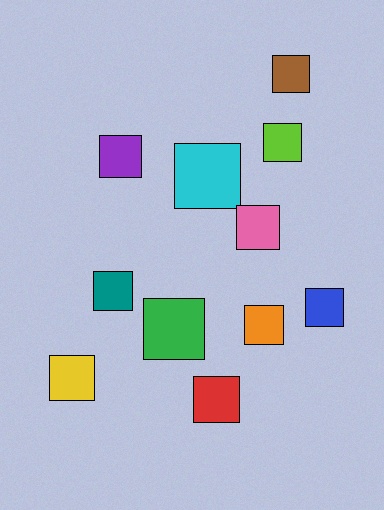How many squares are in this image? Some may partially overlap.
There are 11 squares.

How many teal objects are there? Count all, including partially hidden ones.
There is 1 teal object.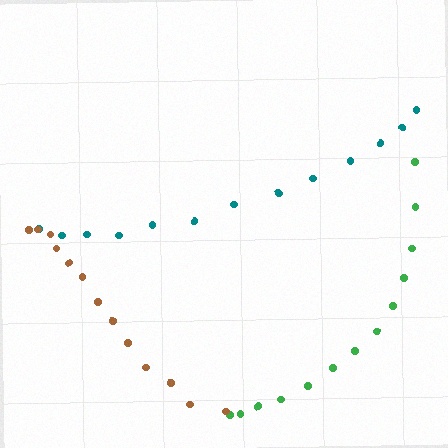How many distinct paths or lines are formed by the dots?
There are 3 distinct paths.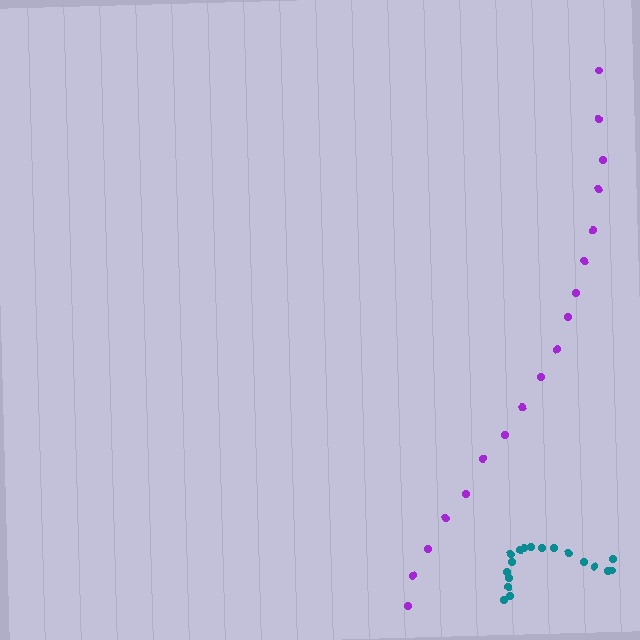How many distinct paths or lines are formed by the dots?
There are 2 distinct paths.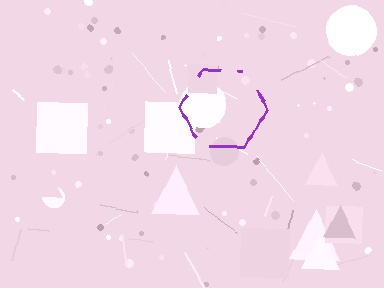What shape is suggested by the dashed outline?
The dashed outline suggests a hexagon.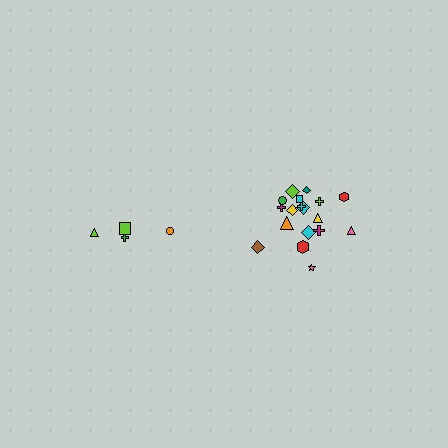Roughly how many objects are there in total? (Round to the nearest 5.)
Roughly 20 objects in total.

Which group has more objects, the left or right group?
The right group.